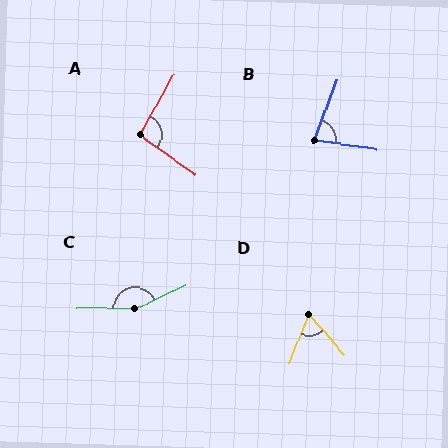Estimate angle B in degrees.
Approximately 77 degrees.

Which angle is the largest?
C, at approximately 155 degrees.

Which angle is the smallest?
D, at approximately 62 degrees.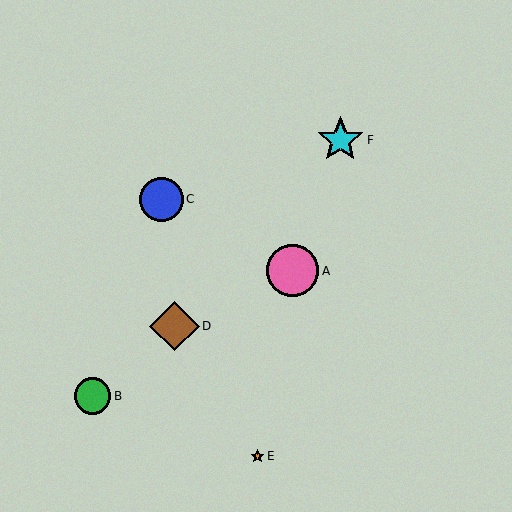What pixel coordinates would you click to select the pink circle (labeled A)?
Click at (293, 271) to select the pink circle A.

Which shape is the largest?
The pink circle (labeled A) is the largest.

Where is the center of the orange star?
The center of the orange star is at (257, 456).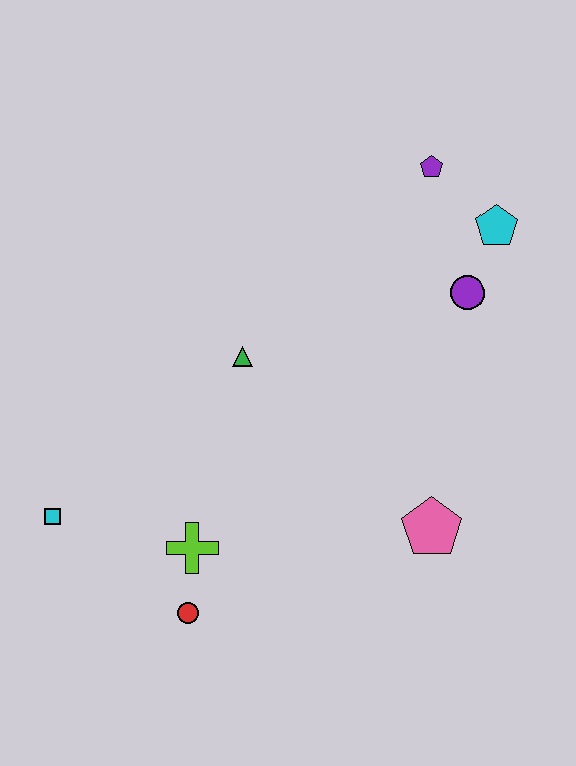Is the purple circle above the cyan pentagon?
No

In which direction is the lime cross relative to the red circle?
The lime cross is above the red circle.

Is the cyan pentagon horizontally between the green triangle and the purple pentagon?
No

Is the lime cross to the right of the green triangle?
No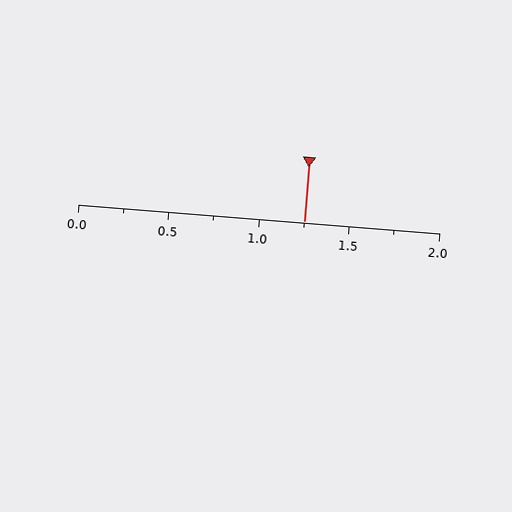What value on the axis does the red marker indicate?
The marker indicates approximately 1.25.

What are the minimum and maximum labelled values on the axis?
The axis runs from 0.0 to 2.0.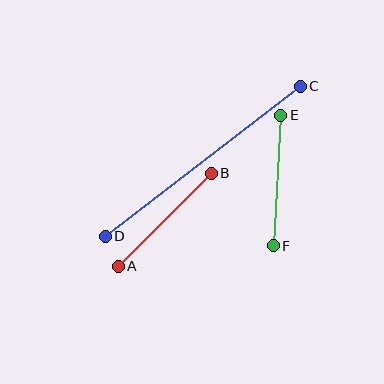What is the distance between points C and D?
The distance is approximately 246 pixels.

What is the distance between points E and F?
The distance is approximately 131 pixels.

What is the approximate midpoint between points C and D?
The midpoint is at approximately (203, 161) pixels.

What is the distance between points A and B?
The distance is approximately 132 pixels.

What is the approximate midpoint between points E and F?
The midpoint is at approximately (277, 180) pixels.